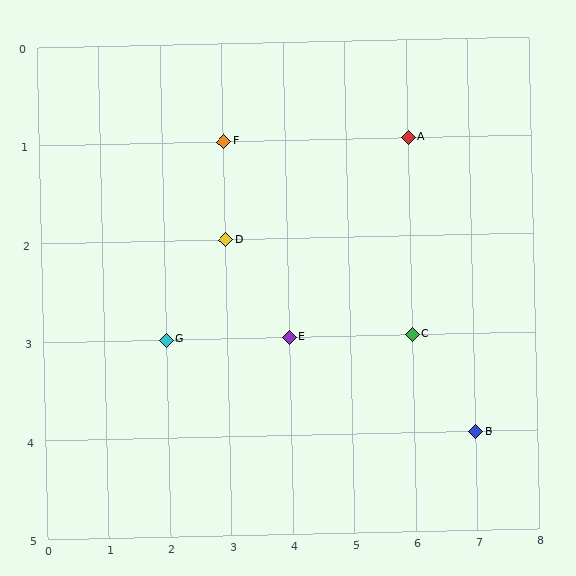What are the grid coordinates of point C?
Point C is at grid coordinates (6, 3).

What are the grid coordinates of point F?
Point F is at grid coordinates (3, 1).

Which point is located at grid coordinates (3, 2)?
Point D is at (3, 2).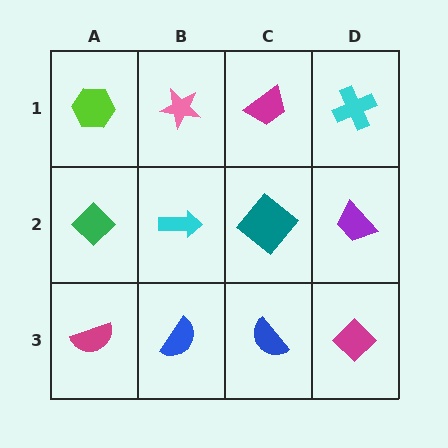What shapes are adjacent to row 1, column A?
A green diamond (row 2, column A), a pink star (row 1, column B).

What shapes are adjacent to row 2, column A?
A lime hexagon (row 1, column A), a magenta semicircle (row 3, column A), a cyan arrow (row 2, column B).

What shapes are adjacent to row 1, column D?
A purple trapezoid (row 2, column D), a magenta trapezoid (row 1, column C).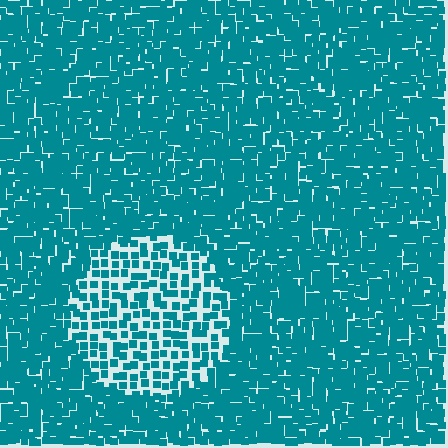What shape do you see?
I see a circle.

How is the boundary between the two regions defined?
The boundary is defined by a change in element density (approximately 2.1x ratio). All elements are the same color, size, and shape.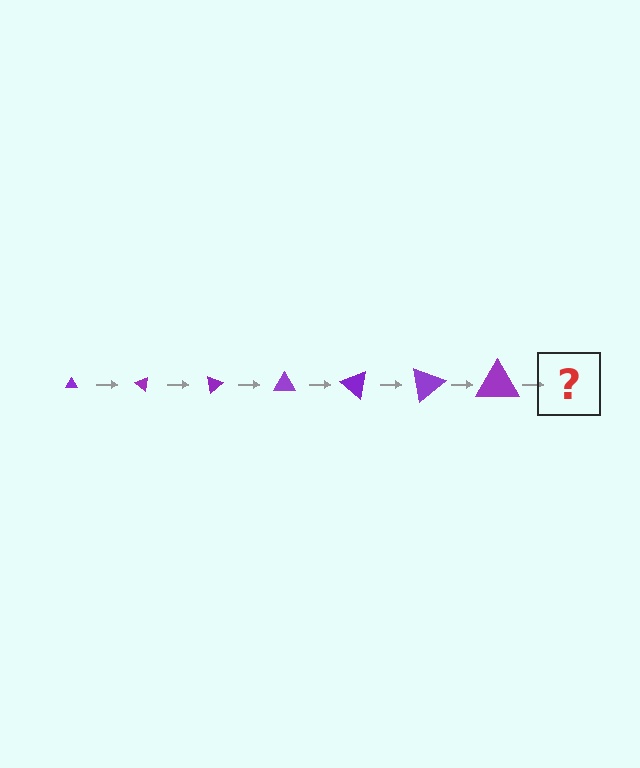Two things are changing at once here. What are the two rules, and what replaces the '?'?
The two rules are that the triangle grows larger each step and it rotates 40 degrees each step. The '?' should be a triangle, larger than the previous one and rotated 280 degrees from the start.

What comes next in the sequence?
The next element should be a triangle, larger than the previous one and rotated 280 degrees from the start.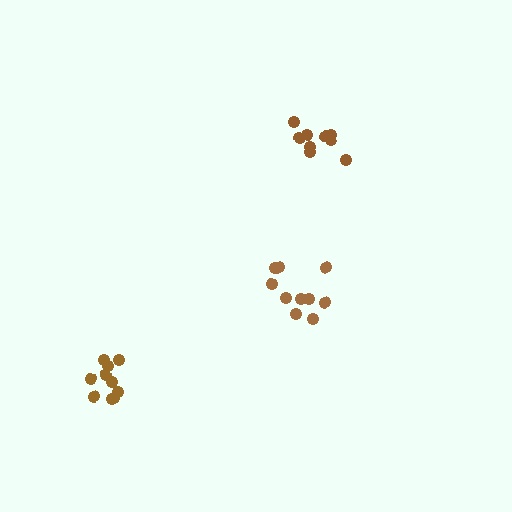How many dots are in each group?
Group 1: 10 dots, Group 2: 10 dots, Group 3: 9 dots (29 total).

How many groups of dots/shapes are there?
There are 3 groups.